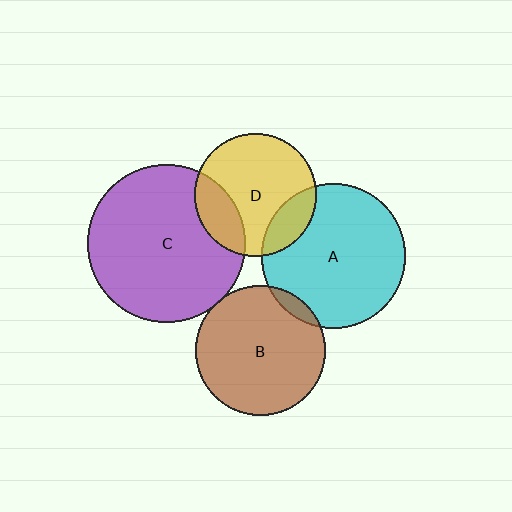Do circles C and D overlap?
Yes.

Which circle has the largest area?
Circle C (purple).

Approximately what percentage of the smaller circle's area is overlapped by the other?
Approximately 20%.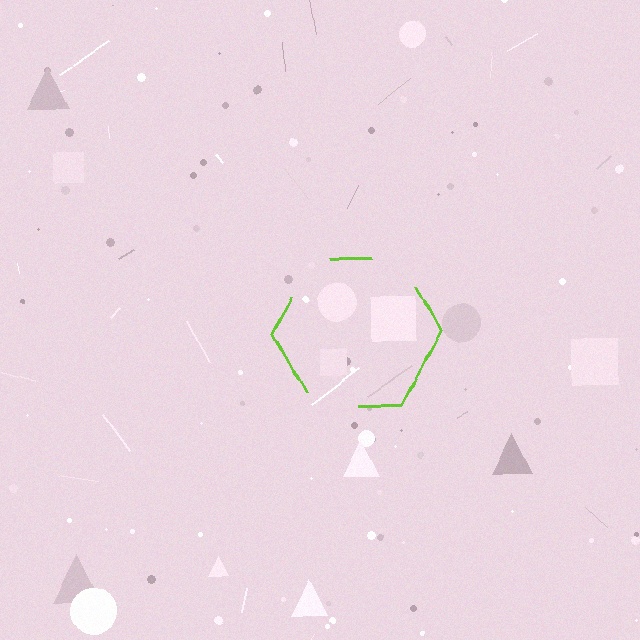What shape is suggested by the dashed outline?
The dashed outline suggests a hexagon.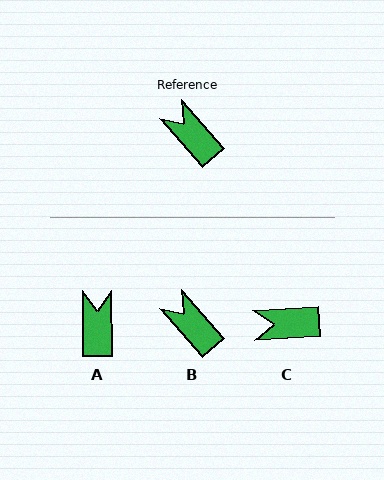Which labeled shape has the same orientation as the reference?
B.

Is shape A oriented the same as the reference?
No, it is off by about 42 degrees.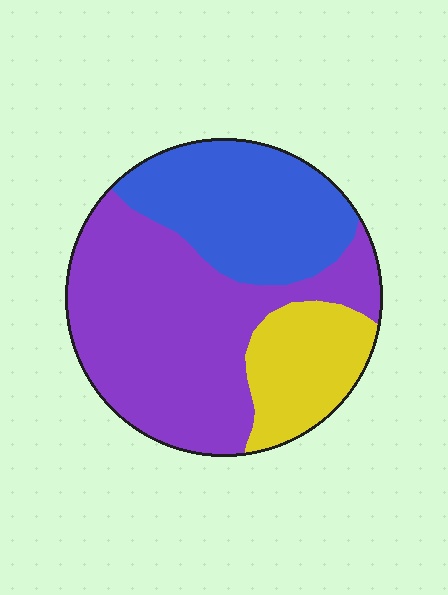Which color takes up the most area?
Purple, at roughly 50%.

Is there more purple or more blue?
Purple.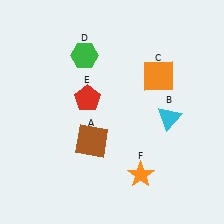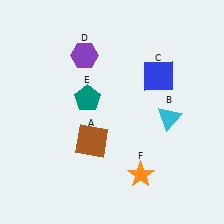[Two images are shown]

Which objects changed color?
C changed from orange to blue. D changed from green to purple. E changed from red to teal.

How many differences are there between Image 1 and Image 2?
There are 3 differences between the two images.